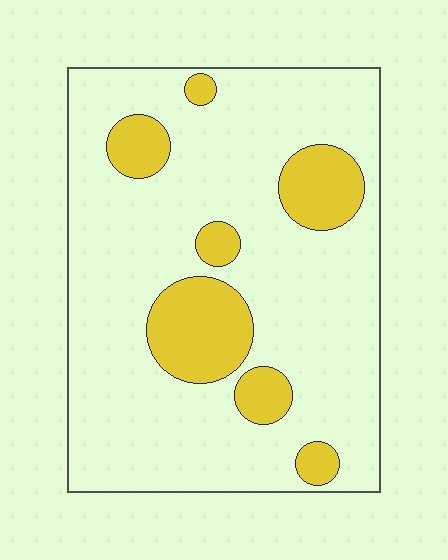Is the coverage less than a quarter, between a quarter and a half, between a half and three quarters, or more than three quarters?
Less than a quarter.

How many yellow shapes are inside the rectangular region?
7.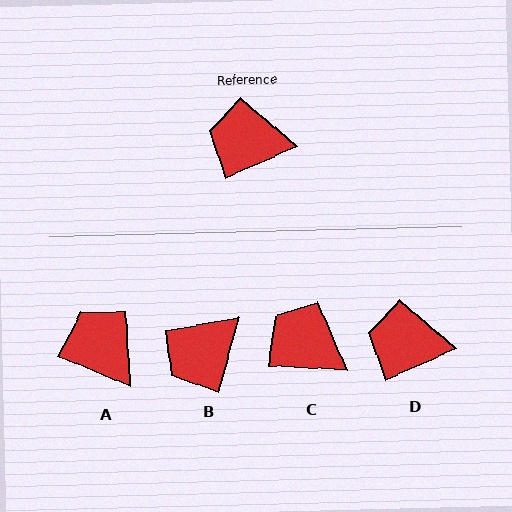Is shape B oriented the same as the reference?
No, it is off by about 51 degrees.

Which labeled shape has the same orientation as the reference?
D.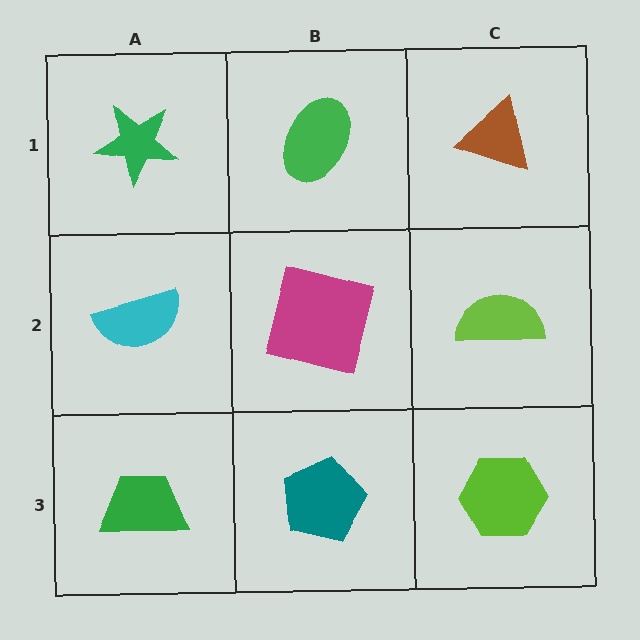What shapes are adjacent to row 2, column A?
A green star (row 1, column A), a green trapezoid (row 3, column A), a magenta square (row 2, column B).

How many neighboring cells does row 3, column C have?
2.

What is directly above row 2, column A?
A green star.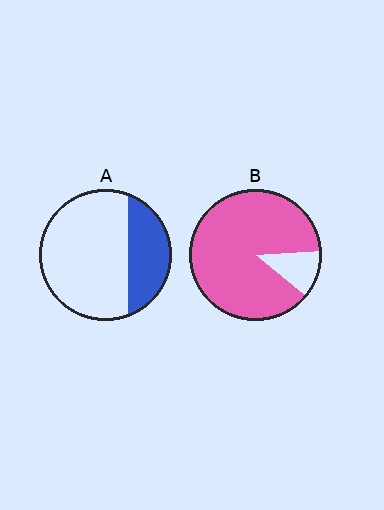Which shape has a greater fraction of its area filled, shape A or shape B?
Shape B.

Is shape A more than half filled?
No.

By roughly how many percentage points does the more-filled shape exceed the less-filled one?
By roughly 60 percentage points (B over A).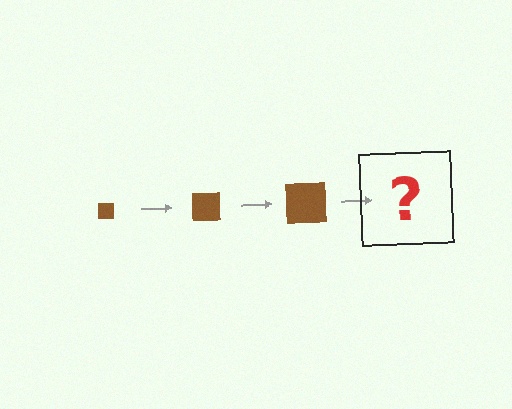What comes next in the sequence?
The next element should be a brown square, larger than the previous one.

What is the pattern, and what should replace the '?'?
The pattern is that the square gets progressively larger each step. The '?' should be a brown square, larger than the previous one.